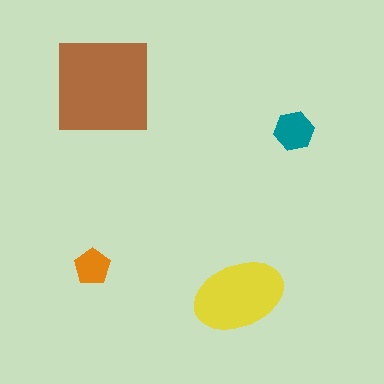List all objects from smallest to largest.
The orange pentagon, the teal hexagon, the yellow ellipse, the brown square.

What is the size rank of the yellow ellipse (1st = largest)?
2nd.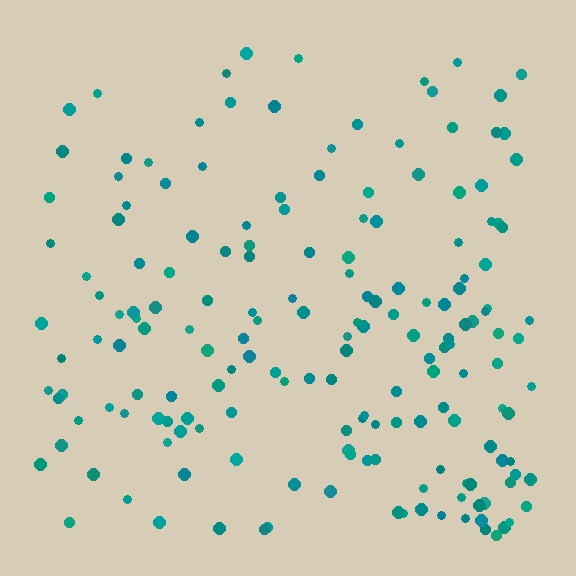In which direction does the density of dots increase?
From top to bottom, with the bottom side densest.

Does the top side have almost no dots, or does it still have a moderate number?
Still a moderate number, just noticeably fewer than the bottom.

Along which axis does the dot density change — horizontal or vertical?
Vertical.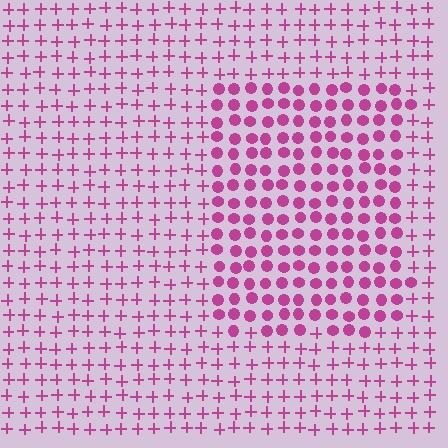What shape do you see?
I see a rectangle.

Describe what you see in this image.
The image is filled with small magenta elements arranged in a uniform grid. A rectangle-shaped region contains circles, while the surrounding area contains plus signs. The boundary is defined purely by the change in element shape.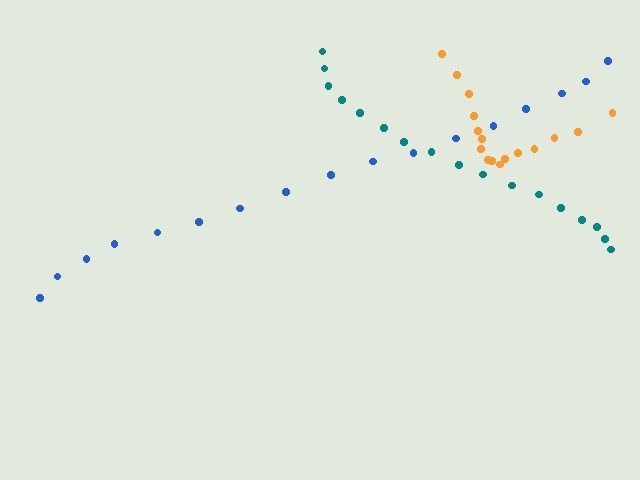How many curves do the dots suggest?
There are 3 distinct paths.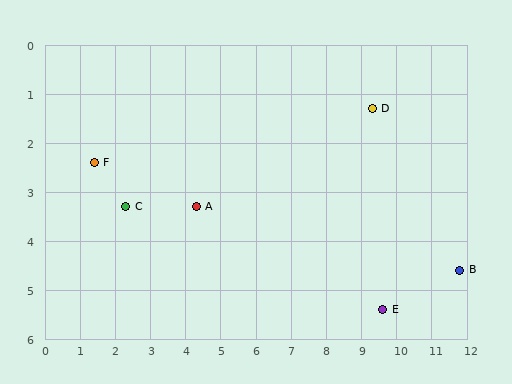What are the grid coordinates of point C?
Point C is at approximately (2.3, 3.3).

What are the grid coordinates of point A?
Point A is at approximately (4.3, 3.3).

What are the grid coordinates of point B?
Point B is at approximately (11.8, 4.6).